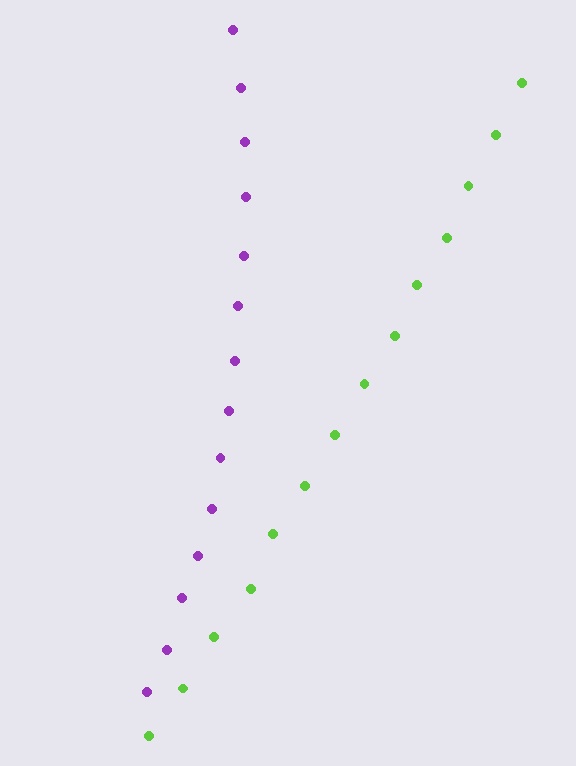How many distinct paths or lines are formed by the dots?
There are 2 distinct paths.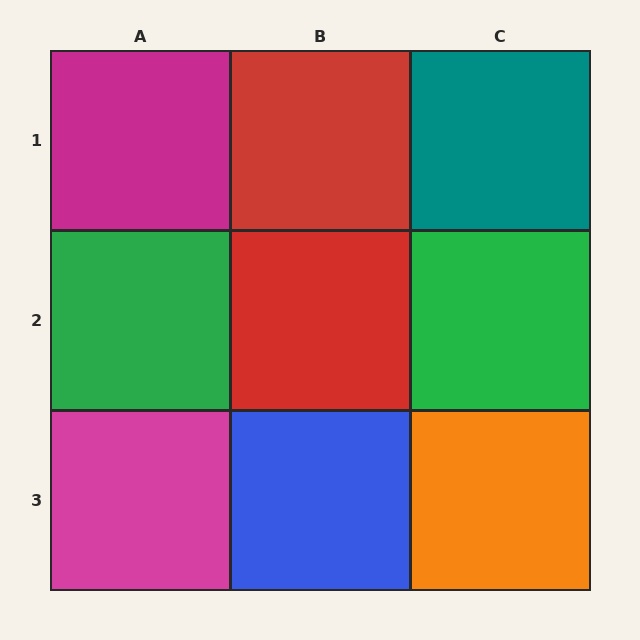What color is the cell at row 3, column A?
Magenta.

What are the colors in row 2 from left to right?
Green, red, green.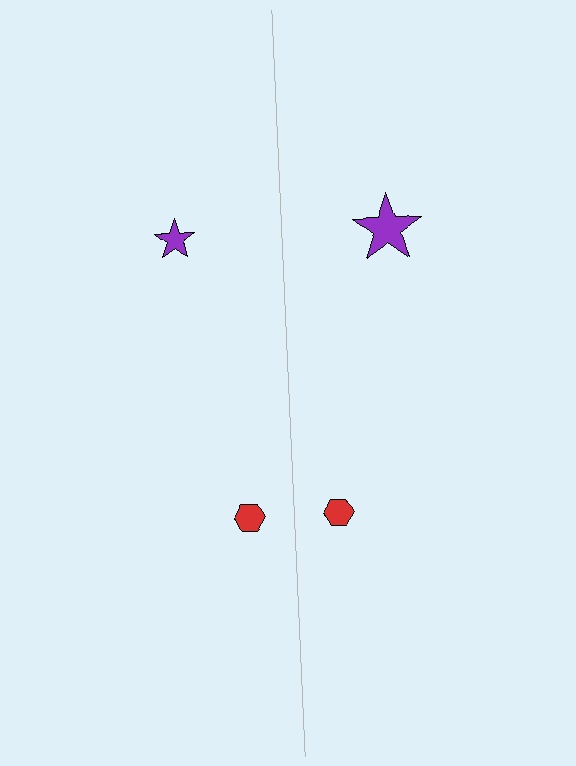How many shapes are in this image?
There are 4 shapes in this image.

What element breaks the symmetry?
The purple star on the right side has a different size than its mirror counterpart.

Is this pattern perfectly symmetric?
No, the pattern is not perfectly symmetric. The purple star on the right side has a different size than its mirror counterpart.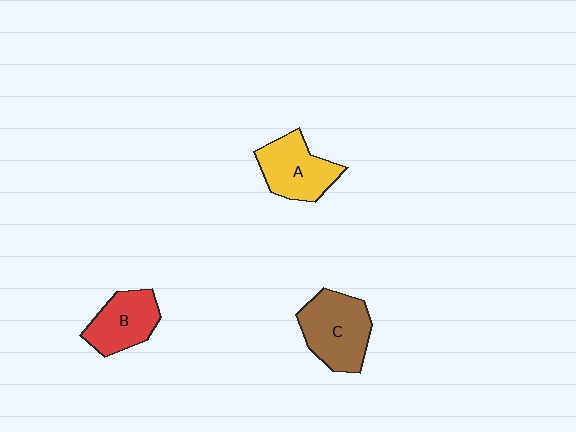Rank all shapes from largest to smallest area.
From largest to smallest: C (brown), A (yellow), B (red).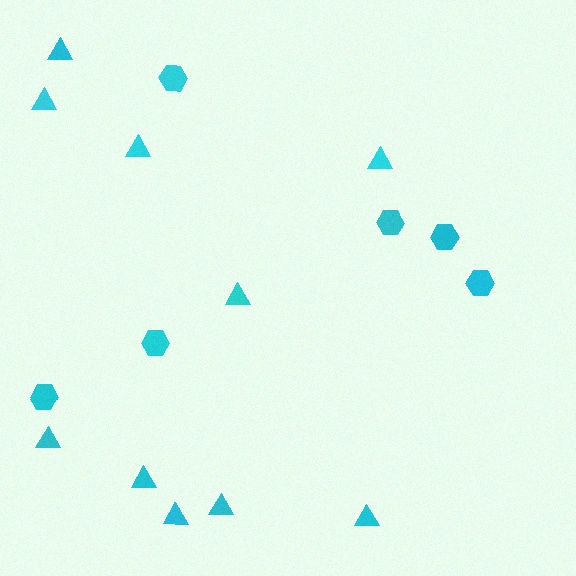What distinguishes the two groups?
There are 2 groups: one group of triangles (10) and one group of hexagons (6).